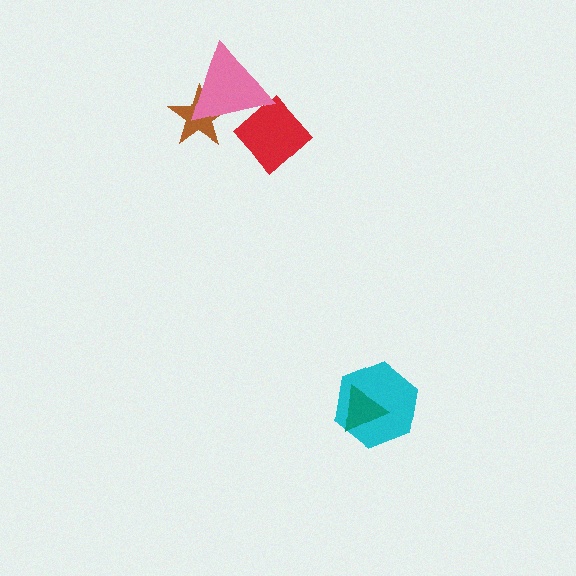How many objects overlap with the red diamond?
1 object overlaps with the red diamond.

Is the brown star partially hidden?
Yes, it is partially covered by another shape.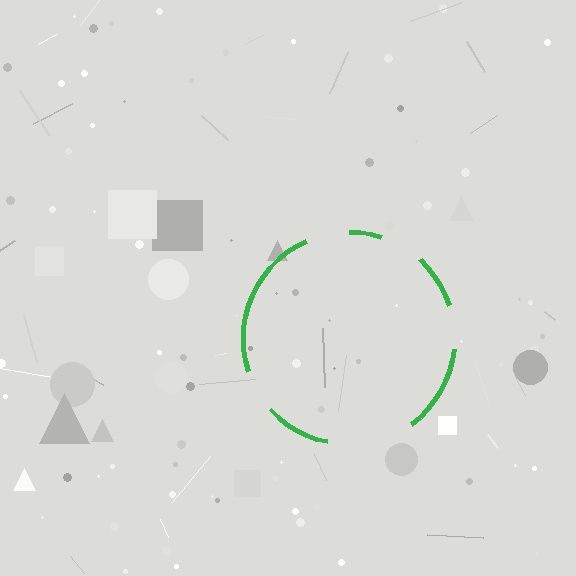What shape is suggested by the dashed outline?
The dashed outline suggests a circle.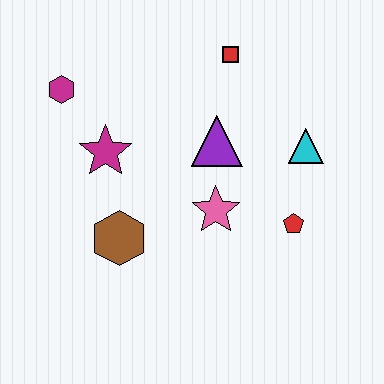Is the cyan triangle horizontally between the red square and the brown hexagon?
No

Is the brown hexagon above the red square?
No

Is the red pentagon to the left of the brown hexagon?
No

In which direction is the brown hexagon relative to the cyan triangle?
The brown hexagon is to the left of the cyan triangle.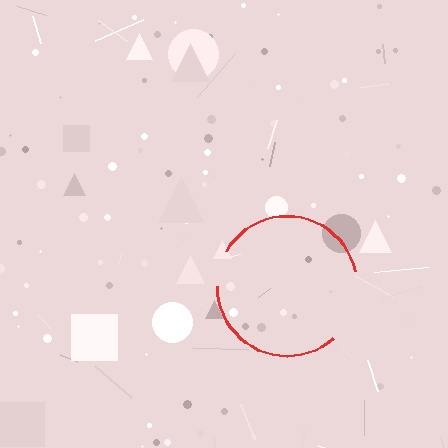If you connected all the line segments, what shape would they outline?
They would outline a circle.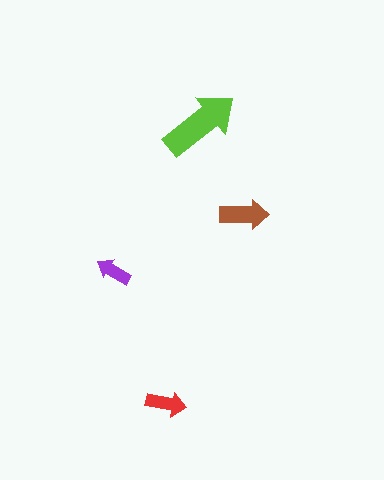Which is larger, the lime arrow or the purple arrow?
The lime one.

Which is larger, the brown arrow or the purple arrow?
The brown one.